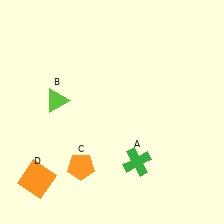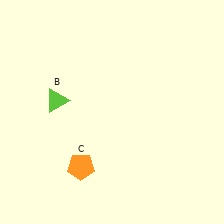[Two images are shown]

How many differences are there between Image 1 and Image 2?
There are 2 differences between the two images.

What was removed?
The orange square (D), the green cross (A) were removed in Image 2.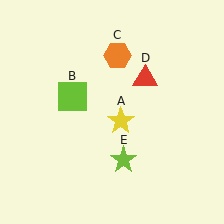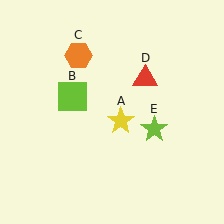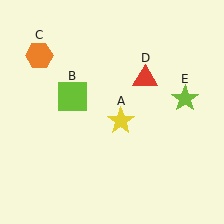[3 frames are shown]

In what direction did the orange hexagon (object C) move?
The orange hexagon (object C) moved left.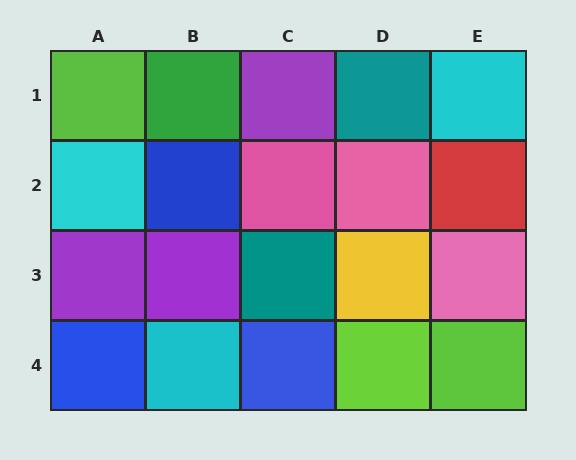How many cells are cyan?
3 cells are cyan.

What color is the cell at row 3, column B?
Purple.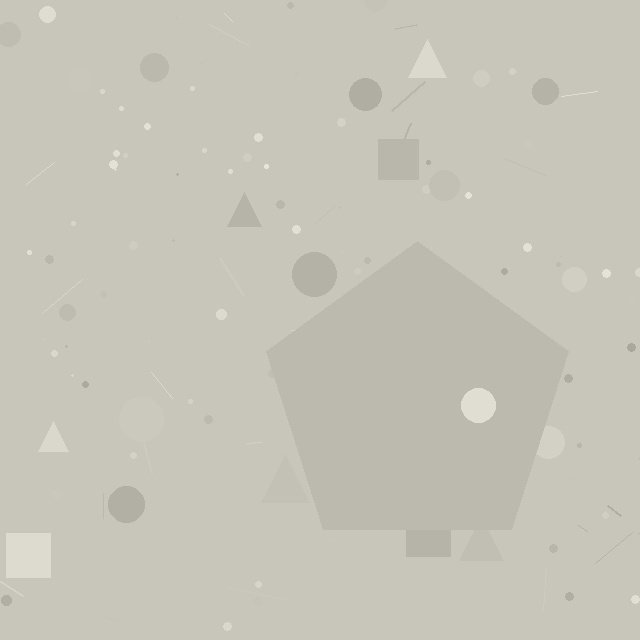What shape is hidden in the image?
A pentagon is hidden in the image.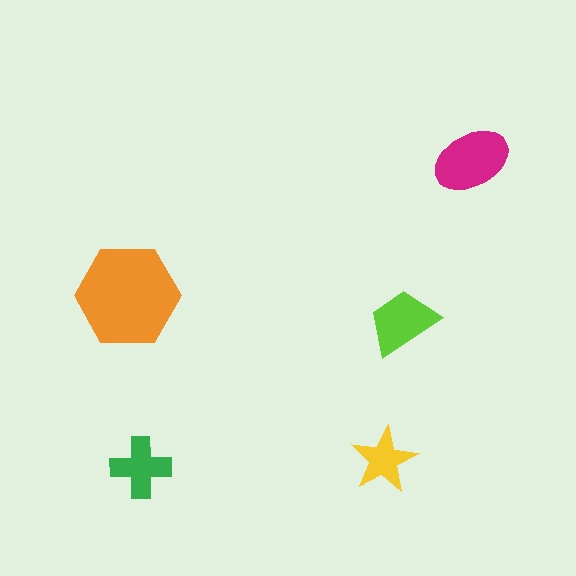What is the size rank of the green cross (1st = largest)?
4th.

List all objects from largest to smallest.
The orange hexagon, the magenta ellipse, the lime trapezoid, the green cross, the yellow star.